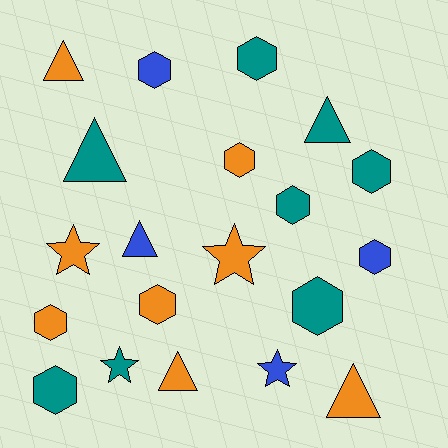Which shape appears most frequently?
Hexagon, with 10 objects.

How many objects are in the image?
There are 20 objects.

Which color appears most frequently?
Orange, with 8 objects.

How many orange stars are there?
There are 2 orange stars.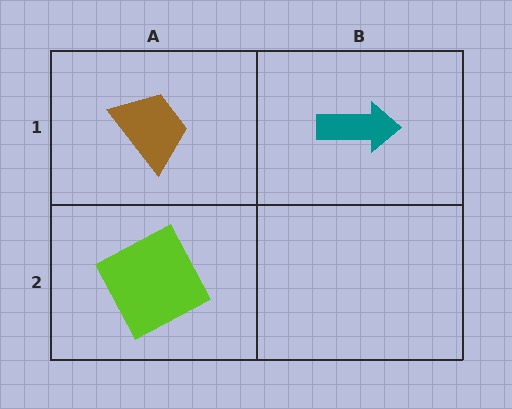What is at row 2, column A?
A lime square.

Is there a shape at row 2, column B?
No, that cell is empty.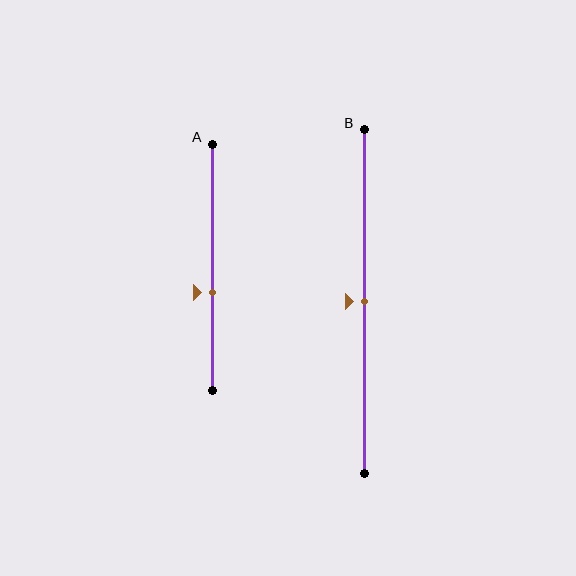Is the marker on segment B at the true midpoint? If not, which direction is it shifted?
Yes, the marker on segment B is at the true midpoint.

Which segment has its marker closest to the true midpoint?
Segment B has its marker closest to the true midpoint.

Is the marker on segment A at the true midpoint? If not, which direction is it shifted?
No, the marker on segment A is shifted downward by about 10% of the segment length.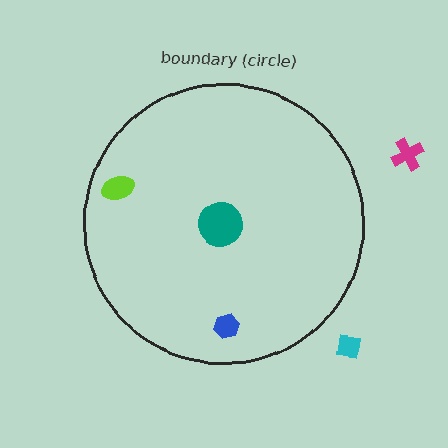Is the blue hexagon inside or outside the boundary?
Inside.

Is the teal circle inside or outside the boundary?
Inside.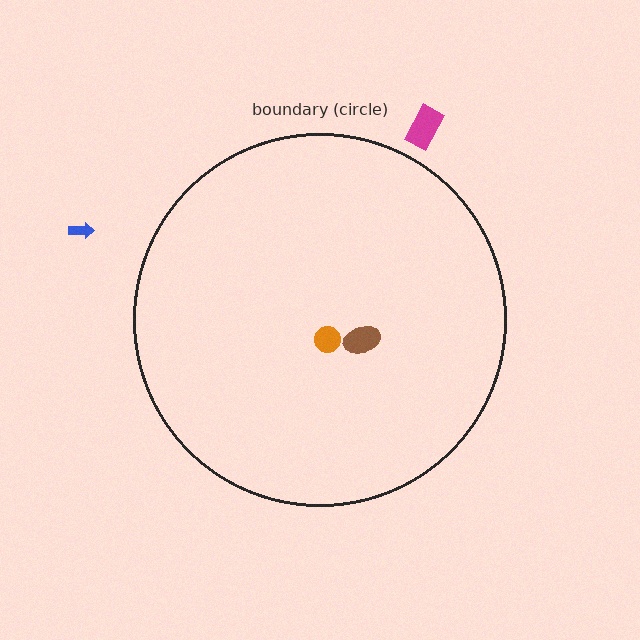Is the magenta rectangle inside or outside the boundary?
Outside.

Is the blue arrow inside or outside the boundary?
Outside.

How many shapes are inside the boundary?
2 inside, 2 outside.